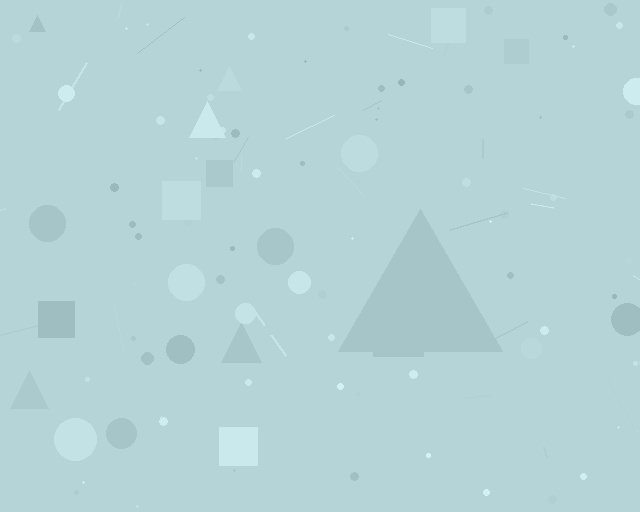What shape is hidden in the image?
A triangle is hidden in the image.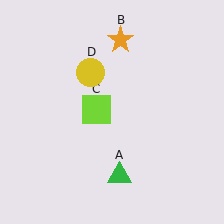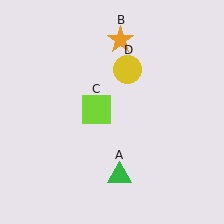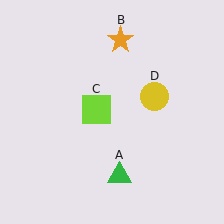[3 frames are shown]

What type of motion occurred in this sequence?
The yellow circle (object D) rotated clockwise around the center of the scene.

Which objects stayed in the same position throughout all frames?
Green triangle (object A) and orange star (object B) and lime square (object C) remained stationary.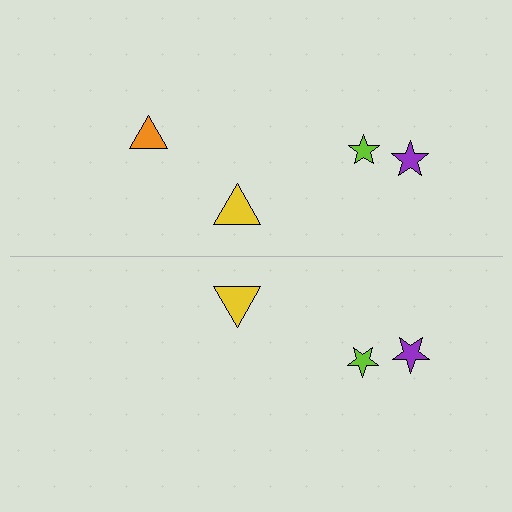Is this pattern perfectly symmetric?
No, the pattern is not perfectly symmetric. A orange triangle is missing from the bottom side.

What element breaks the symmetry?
A orange triangle is missing from the bottom side.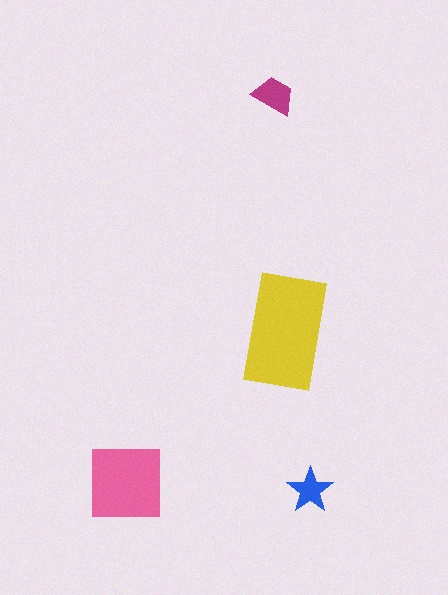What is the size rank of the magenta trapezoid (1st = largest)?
3rd.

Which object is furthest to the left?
The pink square is leftmost.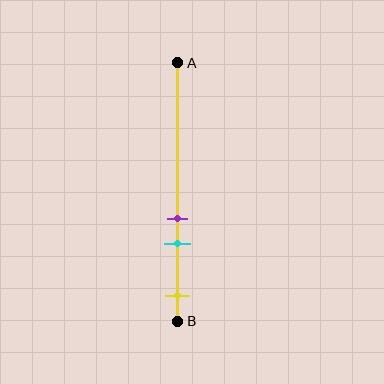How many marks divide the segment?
There are 3 marks dividing the segment.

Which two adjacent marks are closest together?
The purple and cyan marks are the closest adjacent pair.